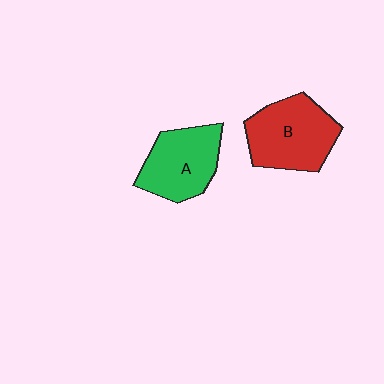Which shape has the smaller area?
Shape A (green).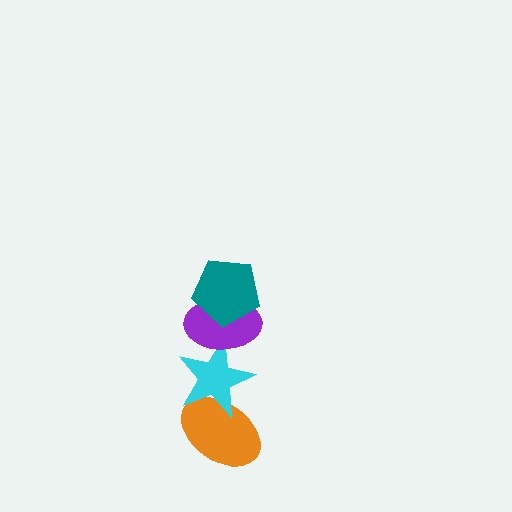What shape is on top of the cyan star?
The purple ellipse is on top of the cyan star.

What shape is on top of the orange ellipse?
The cyan star is on top of the orange ellipse.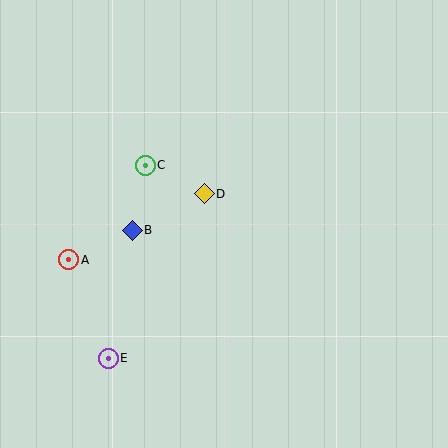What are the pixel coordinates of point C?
Point C is at (145, 165).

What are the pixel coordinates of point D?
Point D is at (204, 194).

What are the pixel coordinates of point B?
Point B is at (132, 230).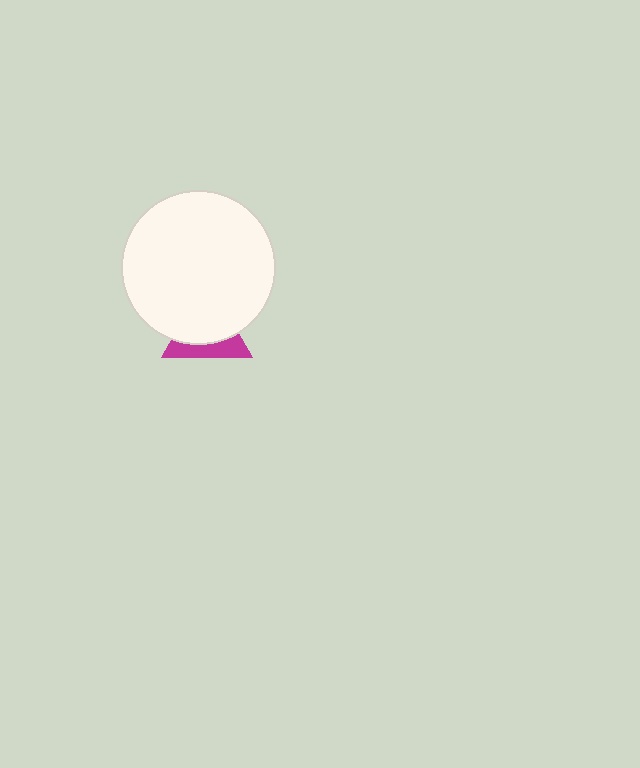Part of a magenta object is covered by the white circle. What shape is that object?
It is a triangle.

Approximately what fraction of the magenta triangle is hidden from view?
Roughly 65% of the magenta triangle is hidden behind the white circle.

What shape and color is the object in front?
The object in front is a white circle.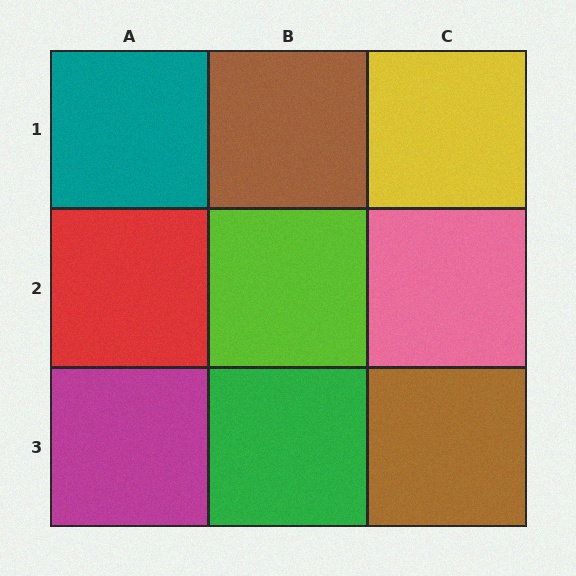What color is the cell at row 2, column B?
Lime.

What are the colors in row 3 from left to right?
Magenta, green, brown.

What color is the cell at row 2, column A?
Red.